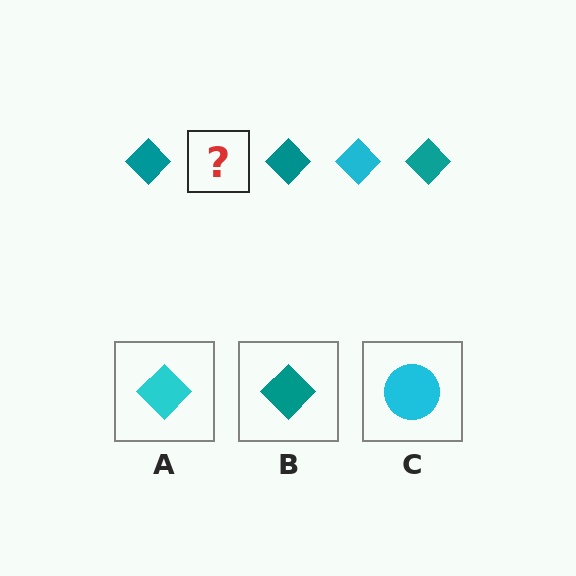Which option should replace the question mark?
Option A.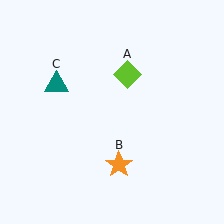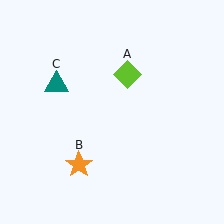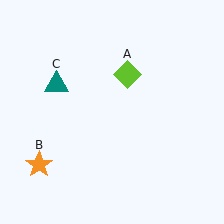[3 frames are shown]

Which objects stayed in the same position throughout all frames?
Lime diamond (object A) and teal triangle (object C) remained stationary.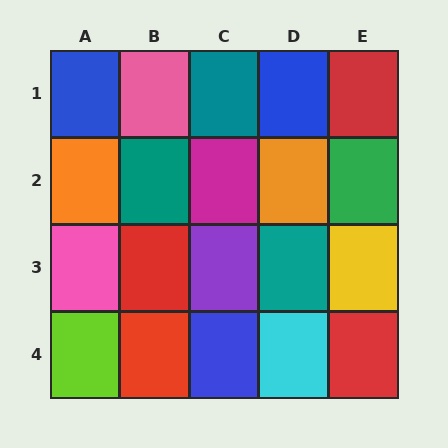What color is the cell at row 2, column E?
Green.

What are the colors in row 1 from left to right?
Blue, pink, teal, blue, red.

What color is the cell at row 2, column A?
Orange.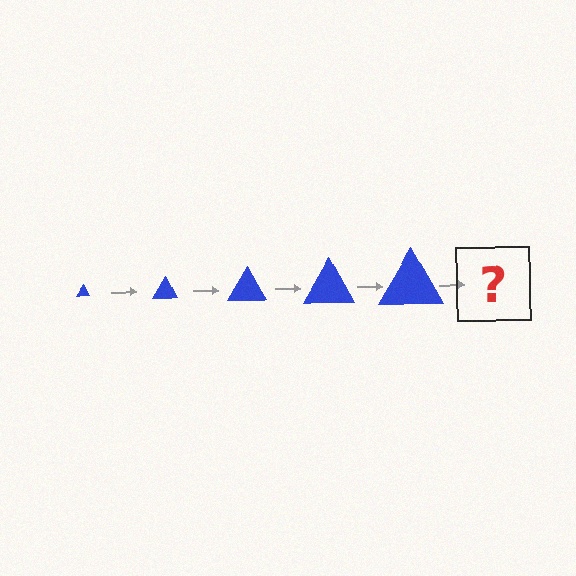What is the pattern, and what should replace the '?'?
The pattern is that the triangle gets progressively larger each step. The '?' should be a blue triangle, larger than the previous one.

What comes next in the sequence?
The next element should be a blue triangle, larger than the previous one.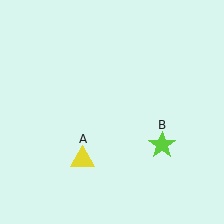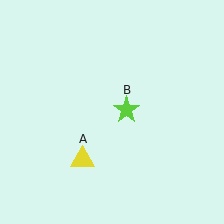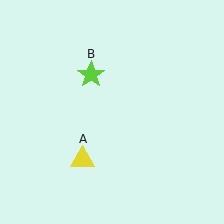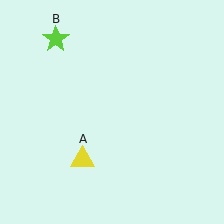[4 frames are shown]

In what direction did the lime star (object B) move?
The lime star (object B) moved up and to the left.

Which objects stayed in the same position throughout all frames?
Yellow triangle (object A) remained stationary.